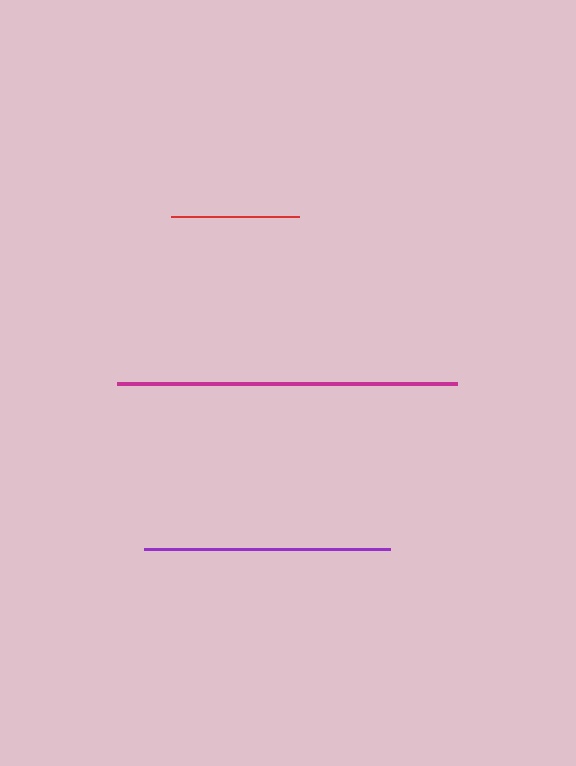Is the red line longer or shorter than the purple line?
The purple line is longer than the red line.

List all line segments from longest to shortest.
From longest to shortest: magenta, purple, red.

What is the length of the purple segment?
The purple segment is approximately 246 pixels long.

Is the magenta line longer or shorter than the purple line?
The magenta line is longer than the purple line.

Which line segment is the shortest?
The red line is the shortest at approximately 127 pixels.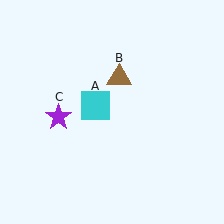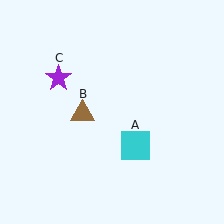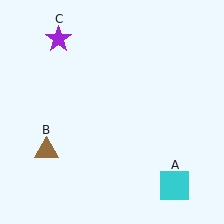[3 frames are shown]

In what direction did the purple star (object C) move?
The purple star (object C) moved up.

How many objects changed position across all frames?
3 objects changed position: cyan square (object A), brown triangle (object B), purple star (object C).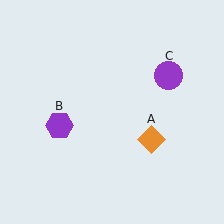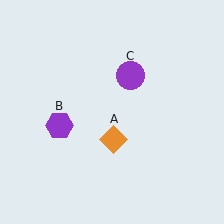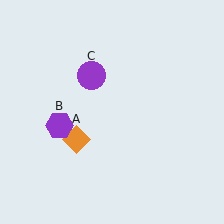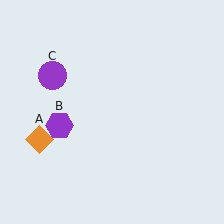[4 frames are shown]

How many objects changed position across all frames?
2 objects changed position: orange diamond (object A), purple circle (object C).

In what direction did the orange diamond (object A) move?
The orange diamond (object A) moved left.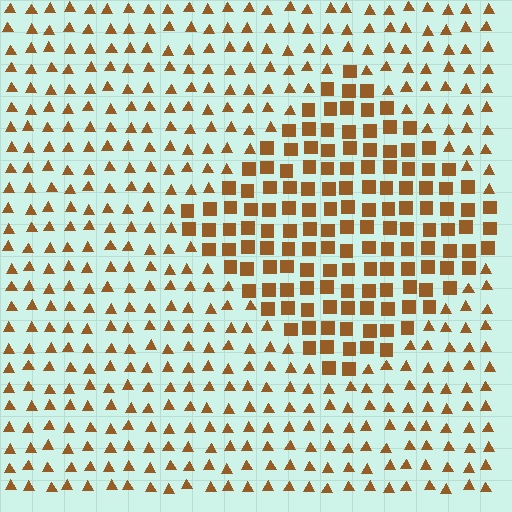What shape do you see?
I see a diamond.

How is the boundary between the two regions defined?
The boundary is defined by a change in element shape: squares inside vs. triangles outside. All elements share the same color and spacing.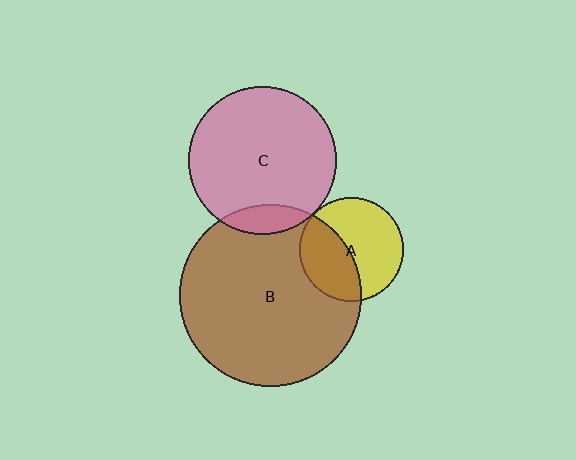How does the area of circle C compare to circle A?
Approximately 2.0 times.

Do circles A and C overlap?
Yes.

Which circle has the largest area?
Circle B (brown).